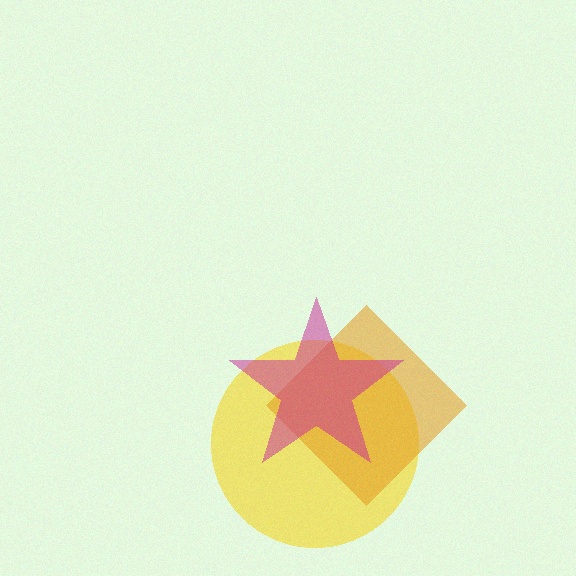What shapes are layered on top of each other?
The layered shapes are: a yellow circle, an orange diamond, a magenta star.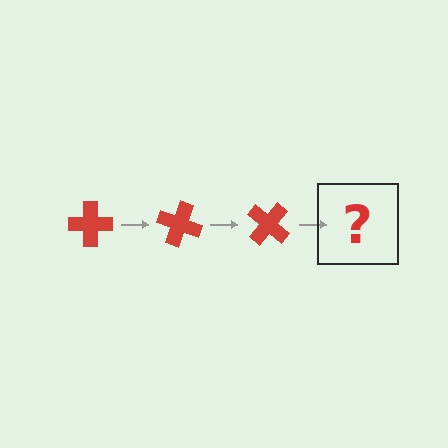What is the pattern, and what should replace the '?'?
The pattern is that the cross rotates 20 degrees each step. The '?' should be a red cross rotated 60 degrees.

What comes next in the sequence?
The next element should be a red cross rotated 60 degrees.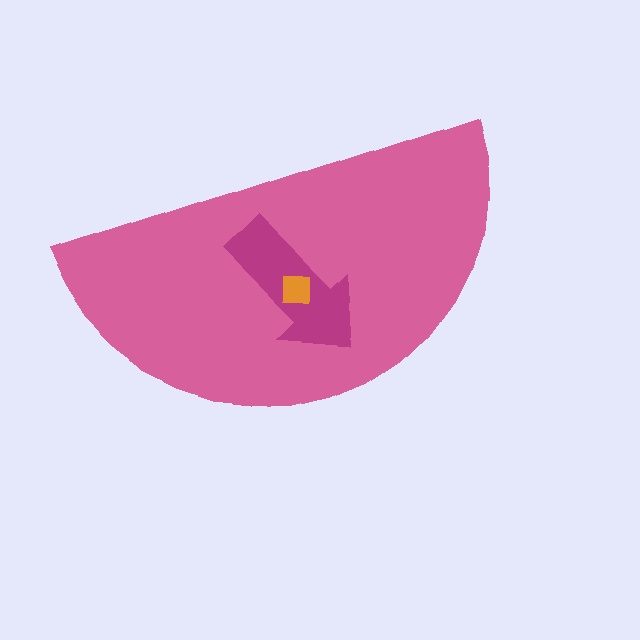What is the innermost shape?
The orange square.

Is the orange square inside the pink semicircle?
Yes.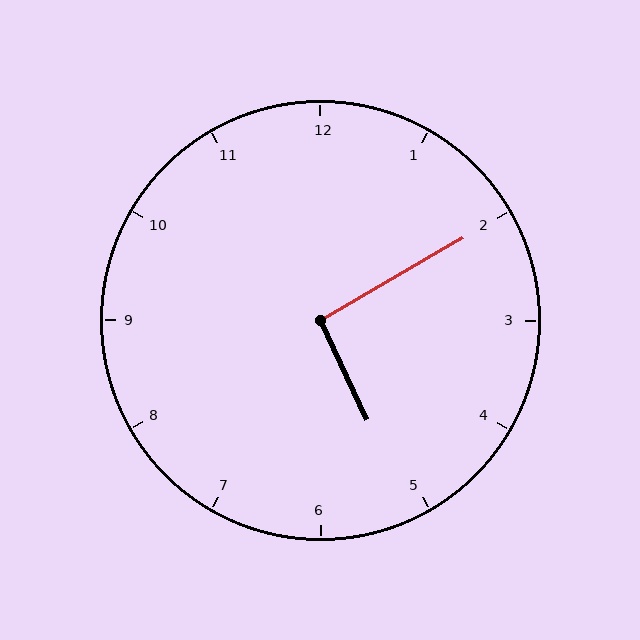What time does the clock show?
5:10.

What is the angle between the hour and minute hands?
Approximately 95 degrees.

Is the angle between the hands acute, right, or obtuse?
It is right.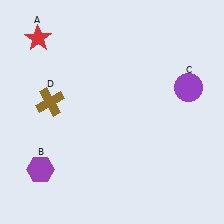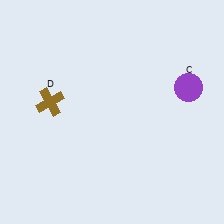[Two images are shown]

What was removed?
The purple hexagon (B), the red star (A) were removed in Image 2.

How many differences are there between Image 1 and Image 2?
There are 2 differences between the two images.